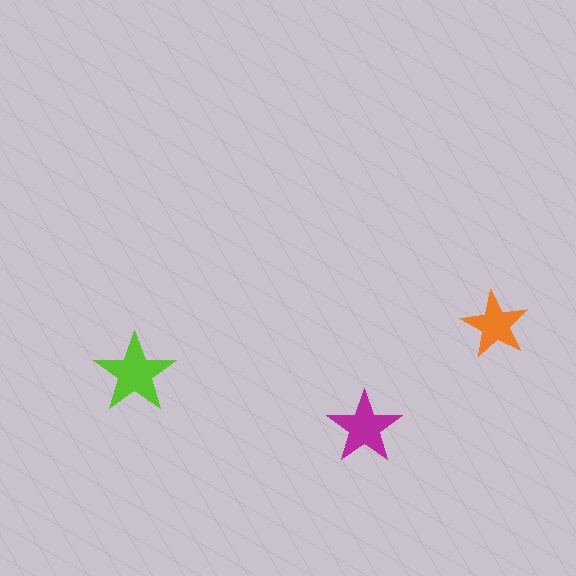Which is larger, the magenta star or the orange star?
The magenta one.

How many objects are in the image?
There are 3 objects in the image.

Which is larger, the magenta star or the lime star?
The lime one.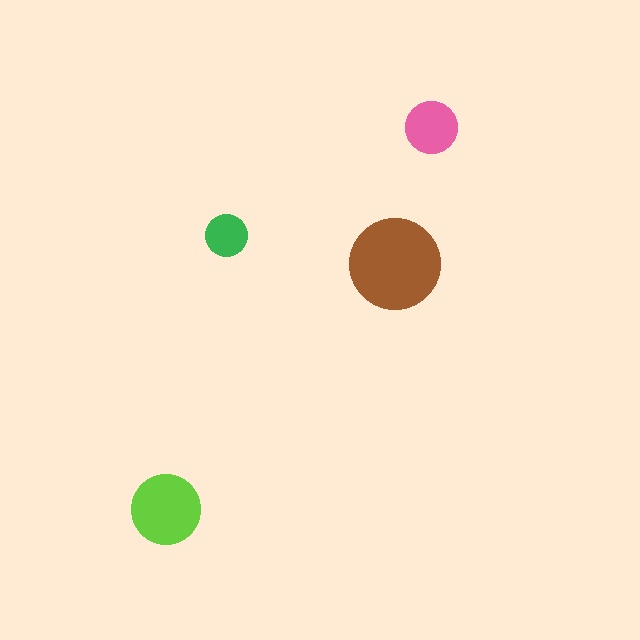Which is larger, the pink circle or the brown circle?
The brown one.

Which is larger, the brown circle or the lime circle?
The brown one.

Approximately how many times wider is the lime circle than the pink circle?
About 1.5 times wider.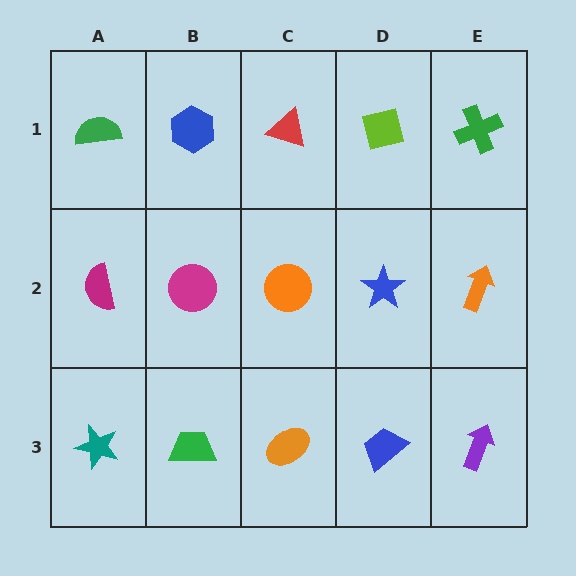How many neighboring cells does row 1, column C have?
3.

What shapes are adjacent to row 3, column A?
A magenta semicircle (row 2, column A), a green trapezoid (row 3, column B).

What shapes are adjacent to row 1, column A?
A magenta semicircle (row 2, column A), a blue hexagon (row 1, column B).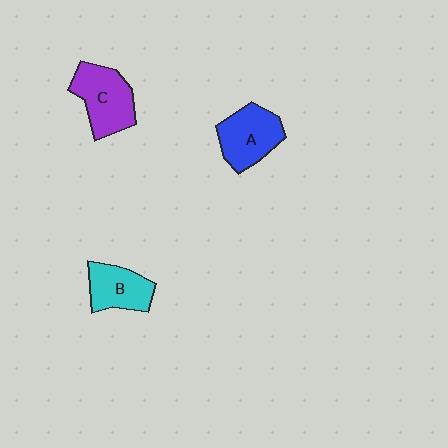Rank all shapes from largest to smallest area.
From largest to smallest: C (purple), A (blue), B (cyan).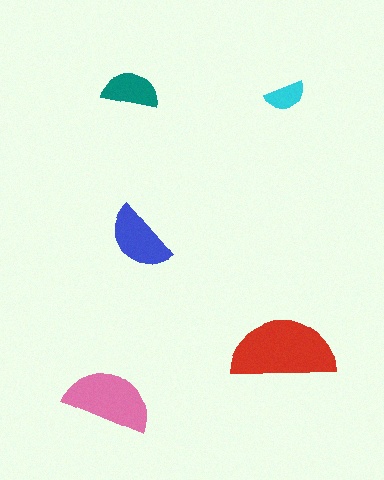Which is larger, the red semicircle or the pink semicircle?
The red one.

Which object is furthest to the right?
The cyan semicircle is rightmost.